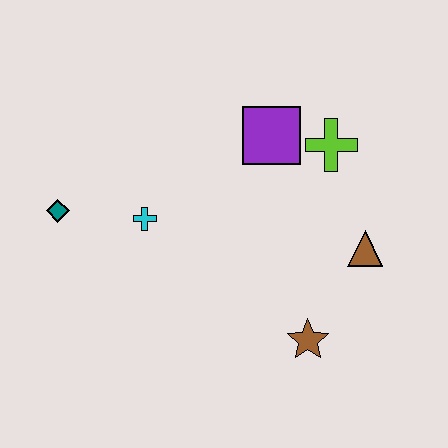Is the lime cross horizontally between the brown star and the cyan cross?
No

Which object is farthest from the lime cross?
The teal diamond is farthest from the lime cross.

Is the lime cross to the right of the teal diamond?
Yes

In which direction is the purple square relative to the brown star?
The purple square is above the brown star.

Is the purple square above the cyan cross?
Yes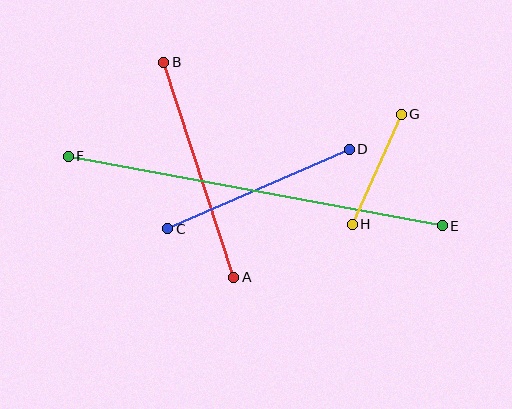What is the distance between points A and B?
The distance is approximately 226 pixels.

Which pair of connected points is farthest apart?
Points E and F are farthest apart.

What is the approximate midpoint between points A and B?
The midpoint is at approximately (199, 170) pixels.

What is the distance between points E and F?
The distance is approximately 380 pixels.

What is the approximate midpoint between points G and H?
The midpoint is at approximately (377, 169) pixels.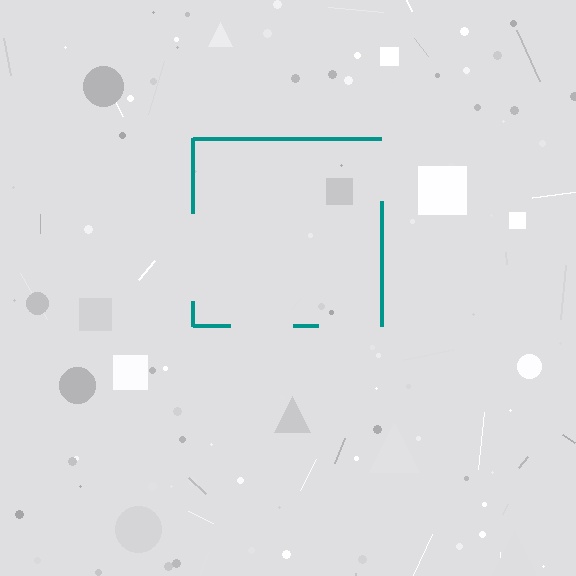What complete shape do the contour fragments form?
The contour fragments form a square.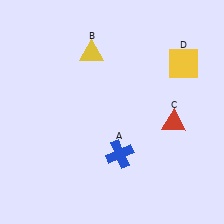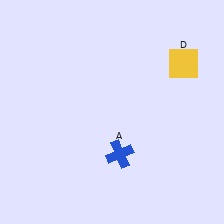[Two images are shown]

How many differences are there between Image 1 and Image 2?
There are 2 differences between the two images.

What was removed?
The yellow triangle (B), the red triangle (C) were removed in Image 2.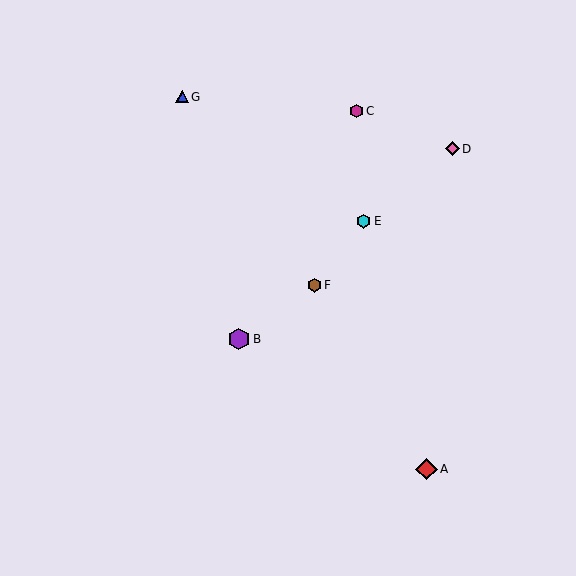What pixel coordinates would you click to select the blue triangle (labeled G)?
Click at (182, 97) to select the blue triangle G.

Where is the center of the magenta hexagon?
The center of the magenta hexagon is at (357, 111).